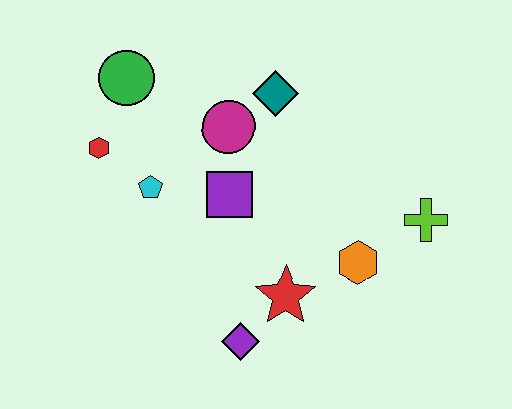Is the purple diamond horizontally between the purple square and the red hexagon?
No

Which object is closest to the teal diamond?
The magenta circle is closest to the teal diamond.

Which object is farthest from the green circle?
The lime cross is farthest from the green circle.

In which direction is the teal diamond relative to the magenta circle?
The teal diamond is to the right of the magenta circle.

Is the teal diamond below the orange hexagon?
No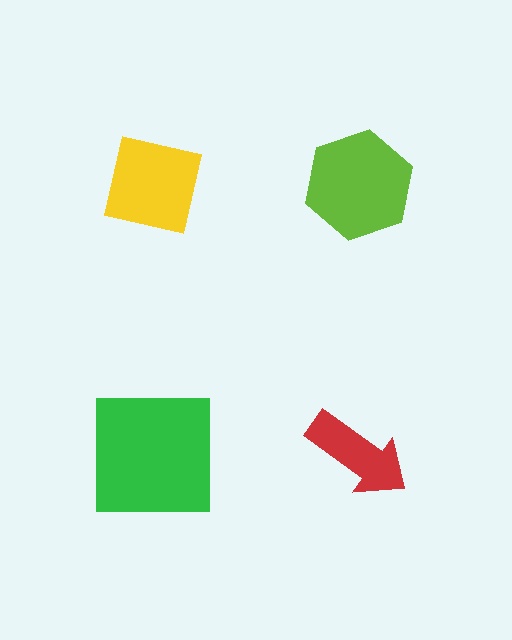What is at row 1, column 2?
A lime hexagon.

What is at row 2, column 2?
A red arrow.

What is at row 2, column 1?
A green square.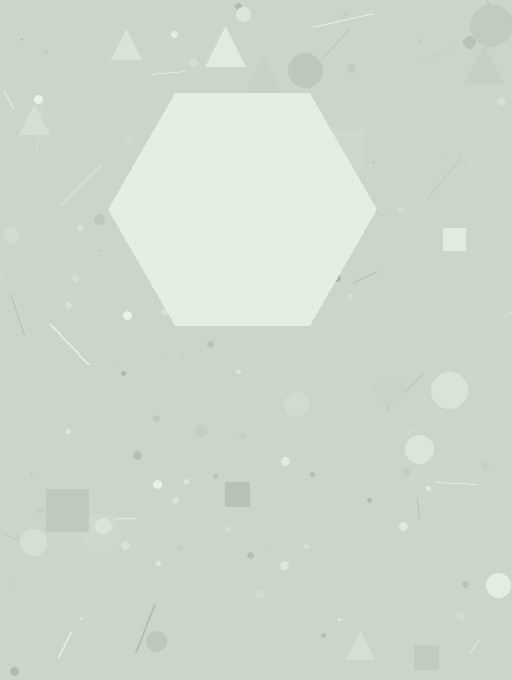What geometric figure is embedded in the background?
A hexagon is embedded in the background.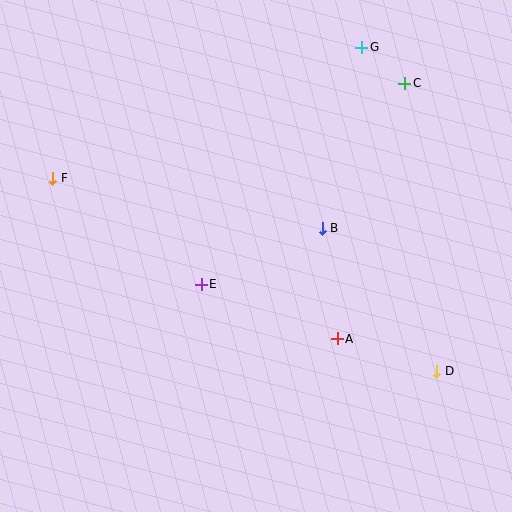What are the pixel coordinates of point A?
Point A is at (337, 339).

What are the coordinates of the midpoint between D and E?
The midpoint between D and E is at (319, 328).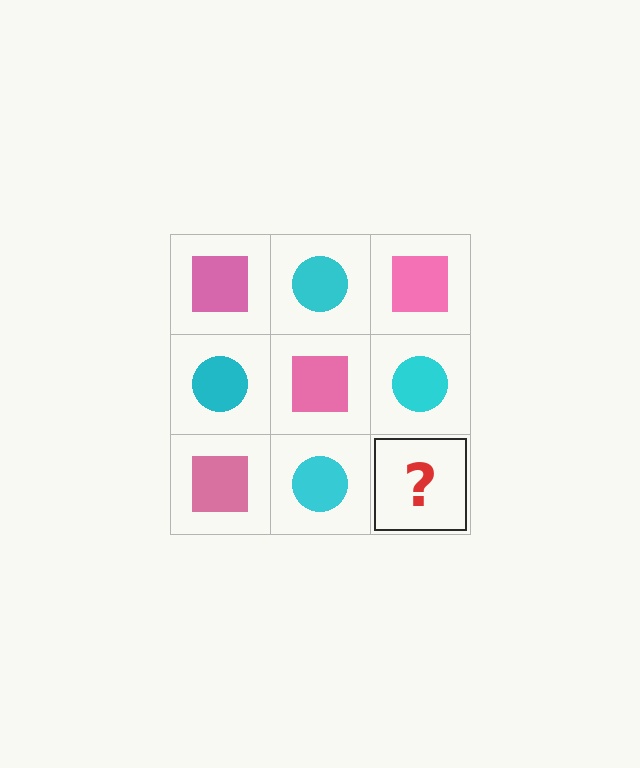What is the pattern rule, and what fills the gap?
The rule is that it alternates pink square and cyan circle in a checkerboard pattern. The gap should be filled with a pink square.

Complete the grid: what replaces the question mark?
The question mark should be replaced with a pink square.